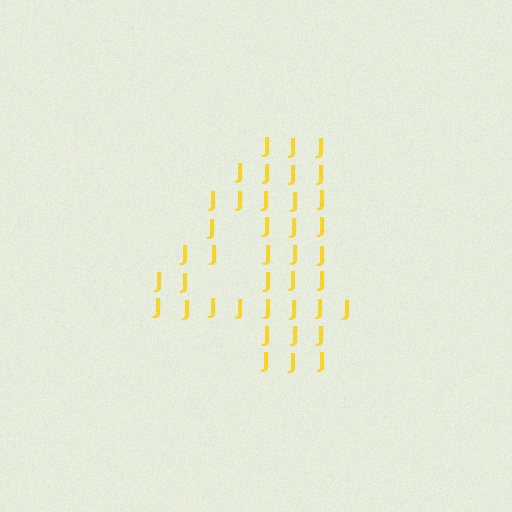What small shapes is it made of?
It is made of small letter J's.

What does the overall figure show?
The overall figure shows the digit 4.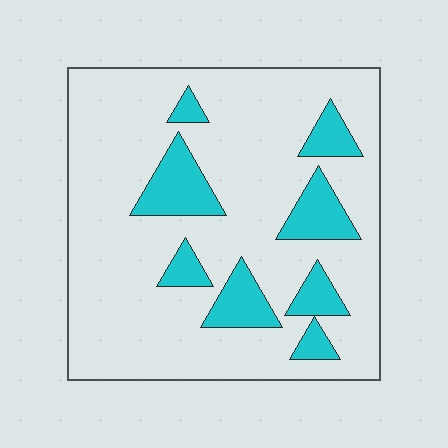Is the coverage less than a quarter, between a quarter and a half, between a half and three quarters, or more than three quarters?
Less than a quarter.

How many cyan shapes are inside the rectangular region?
8.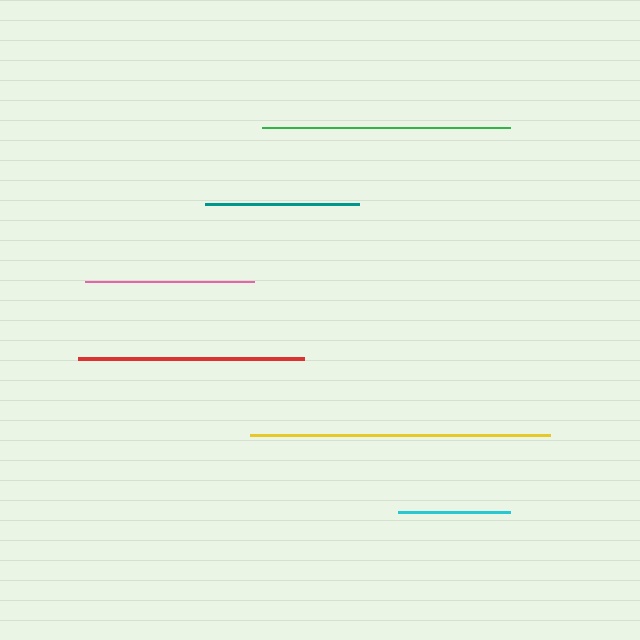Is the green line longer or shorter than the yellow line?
The yellow line is longer than the green line.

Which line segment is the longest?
The yellow line is the longest at approximately 299 pixels.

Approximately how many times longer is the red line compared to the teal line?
The red line is approximately 1.5 times the length of the teal line.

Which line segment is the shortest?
The cyan line is the shortest at approximately 112 pixels.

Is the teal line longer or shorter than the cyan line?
The teal line is longer than the cyan line.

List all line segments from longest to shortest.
From longest to shortest: yellow, green, red, pink, teal, cyan.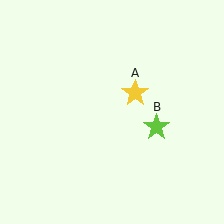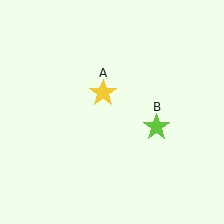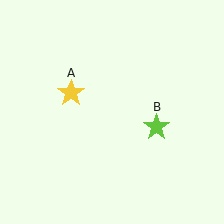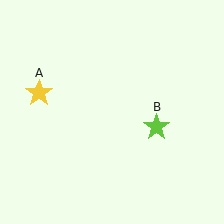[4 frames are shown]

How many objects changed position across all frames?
1 object changed position: yellow star (object A).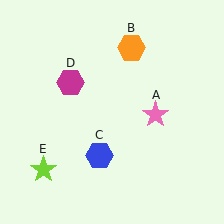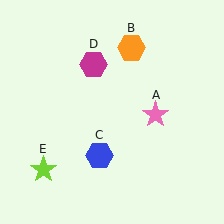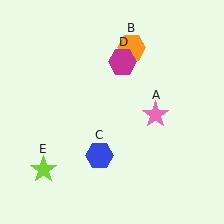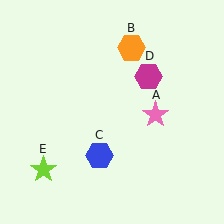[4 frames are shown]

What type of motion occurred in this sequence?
The magenta hexagon (object D) rotated clockwise around the center of the scene.